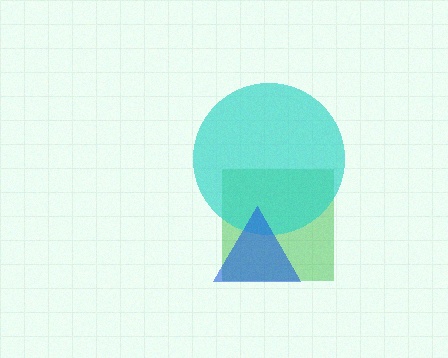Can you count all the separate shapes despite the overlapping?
Yes, there are 3 separate shapes.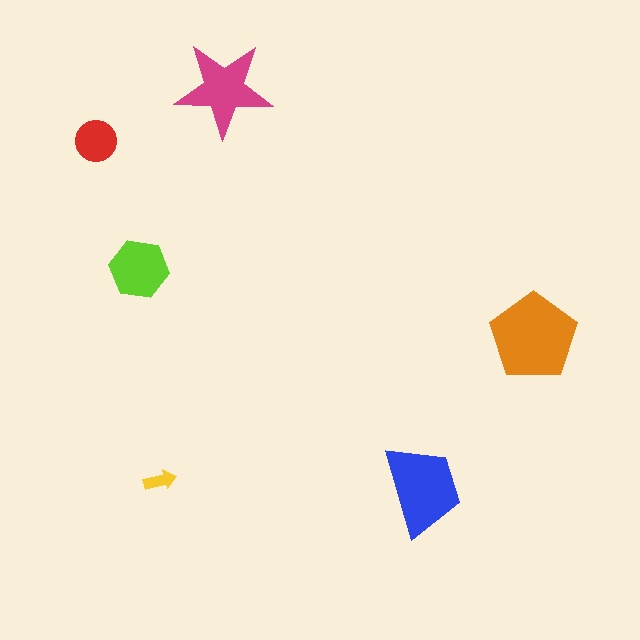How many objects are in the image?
There are 6 objects in the image.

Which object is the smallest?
The yellow arrow.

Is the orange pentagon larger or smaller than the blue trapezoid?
Larger.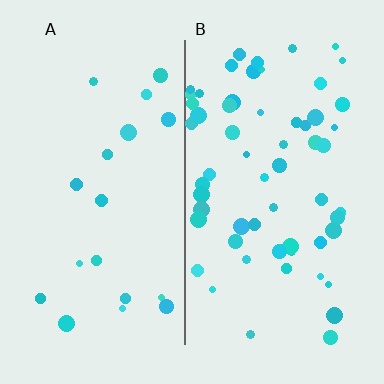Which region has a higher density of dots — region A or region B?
B (the right).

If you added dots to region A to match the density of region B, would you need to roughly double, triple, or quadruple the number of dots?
Approximately triple.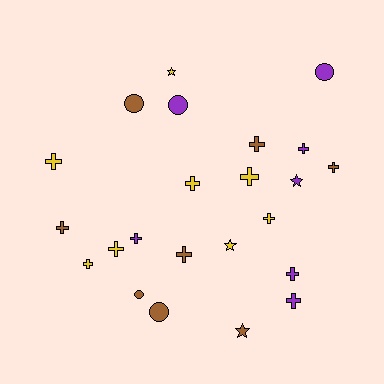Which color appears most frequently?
Brown, with 8 objects.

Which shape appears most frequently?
Cross, with 14 objects.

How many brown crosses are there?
There are 4 brown crosses.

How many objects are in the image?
There are 23 objects.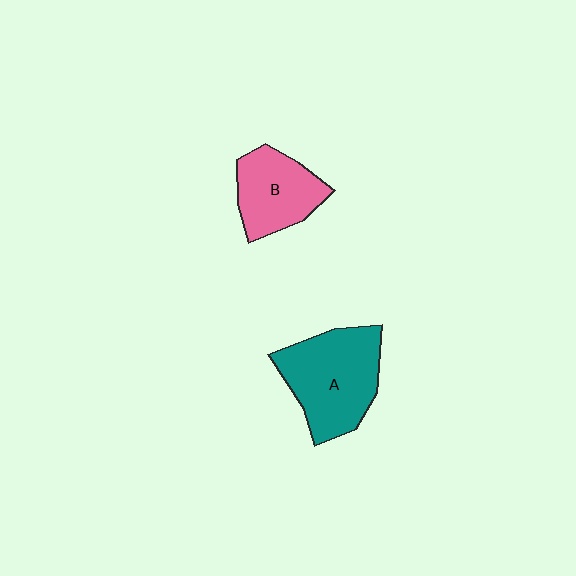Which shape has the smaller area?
Shape B (pink).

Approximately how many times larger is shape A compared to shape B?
Approximately 1.4 times.